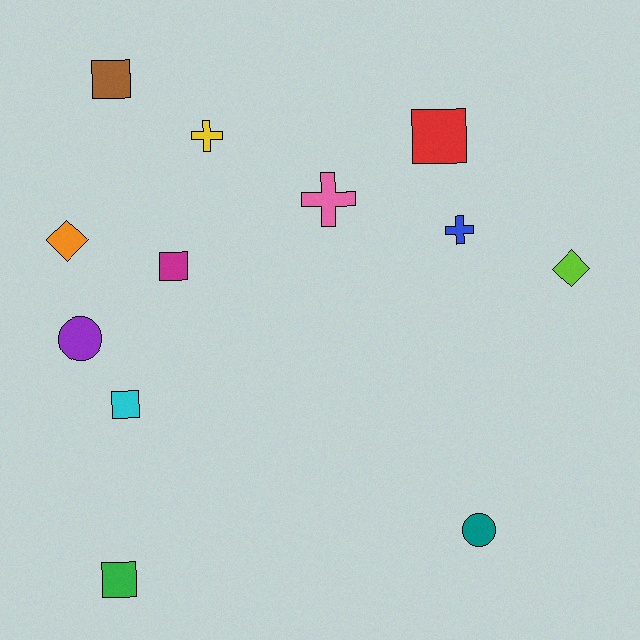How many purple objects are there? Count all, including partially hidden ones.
There is 1 purple object.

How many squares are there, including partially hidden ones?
There are 5 squares.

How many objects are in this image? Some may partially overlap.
There are 12 objects.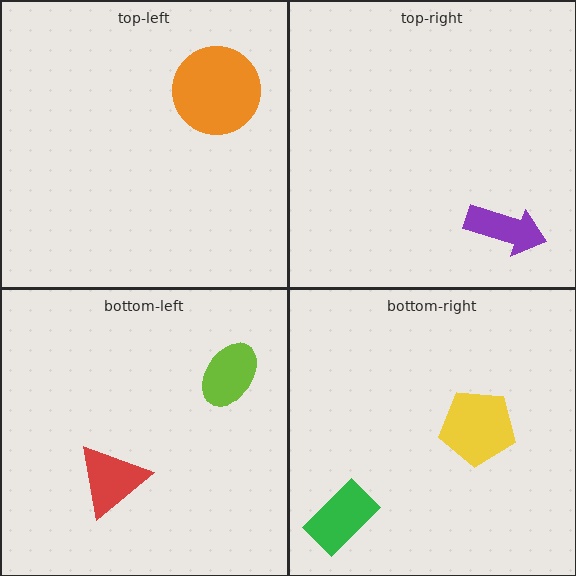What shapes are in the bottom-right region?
The green rectangle, the yellow pentagon.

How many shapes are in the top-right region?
1.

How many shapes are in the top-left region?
1.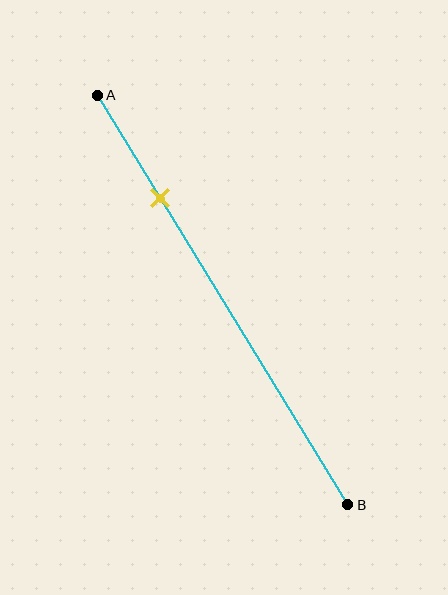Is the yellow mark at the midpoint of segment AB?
No, the mark is at about 25% from A, not at the 50% midpoint.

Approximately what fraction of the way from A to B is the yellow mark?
The yellow mark is approximately 25% of the way from A to B.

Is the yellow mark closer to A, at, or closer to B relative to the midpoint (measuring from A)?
The yellow mark is closer to point A than the midpoint of segment AB.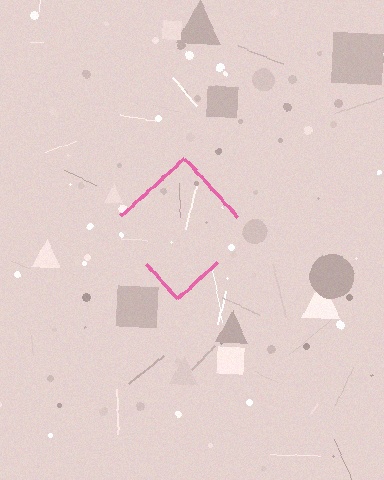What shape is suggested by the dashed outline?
The dashed outline suggests a diamond.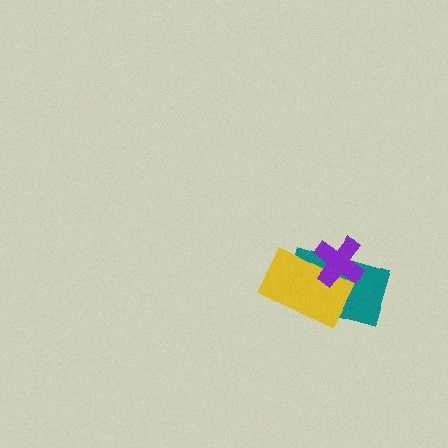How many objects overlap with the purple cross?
2 objects overlap with the purple cross.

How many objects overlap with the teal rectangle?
2 objects overlap with the teal rectangle.